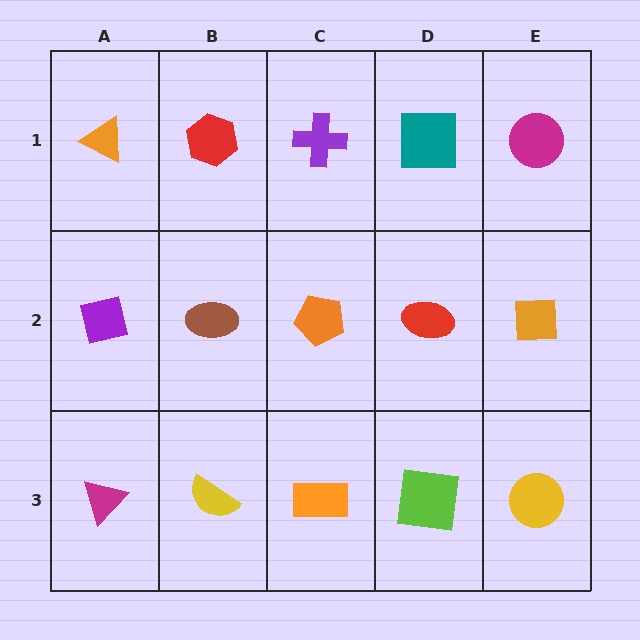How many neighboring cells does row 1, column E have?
2.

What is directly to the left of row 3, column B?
A magenta triangle.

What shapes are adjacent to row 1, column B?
A brown ellipse (row 2, column B), an orange triangle (row 1, column A), a purple cross (row 1, column C).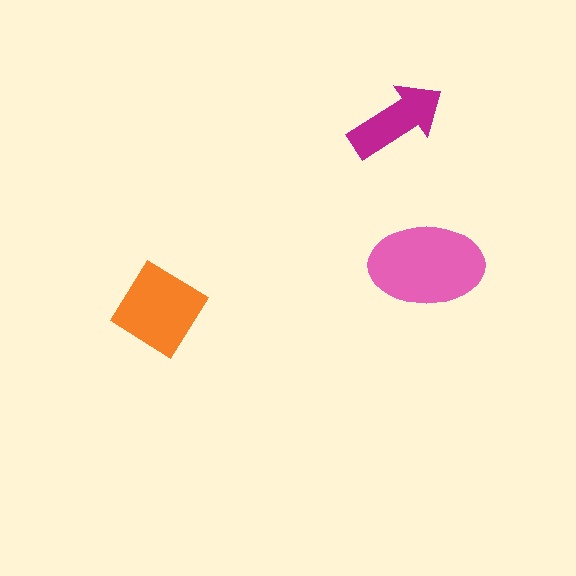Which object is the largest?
The pink ellipse.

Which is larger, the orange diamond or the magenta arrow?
The orange diamond.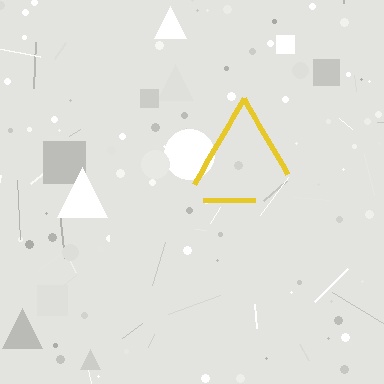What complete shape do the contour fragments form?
The contour fragments form a triangle.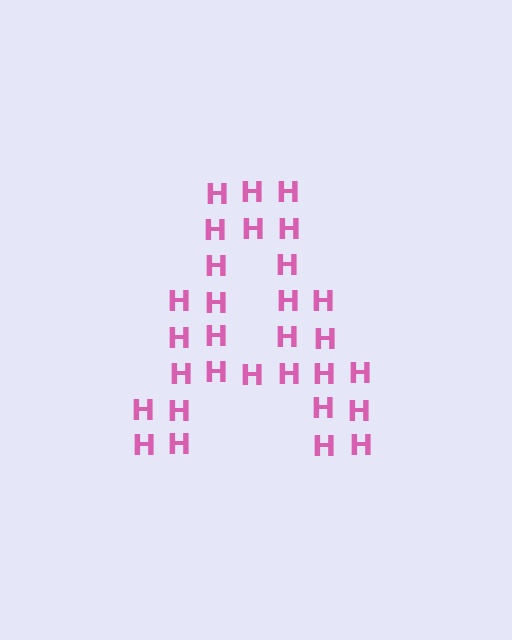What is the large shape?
The large shape is the letter A.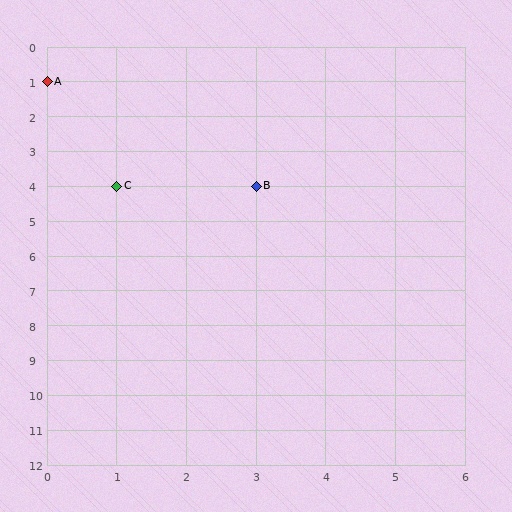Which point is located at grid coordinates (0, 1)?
Point A is at (0, 1).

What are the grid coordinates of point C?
Point C is at grid coordinates (1, 4).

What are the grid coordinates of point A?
Point A is at grid coordinates (0, 1).